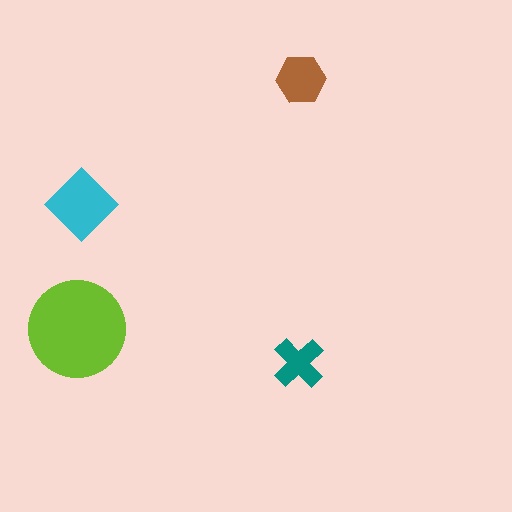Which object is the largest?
The lime circle.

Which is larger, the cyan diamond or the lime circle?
The lime circle.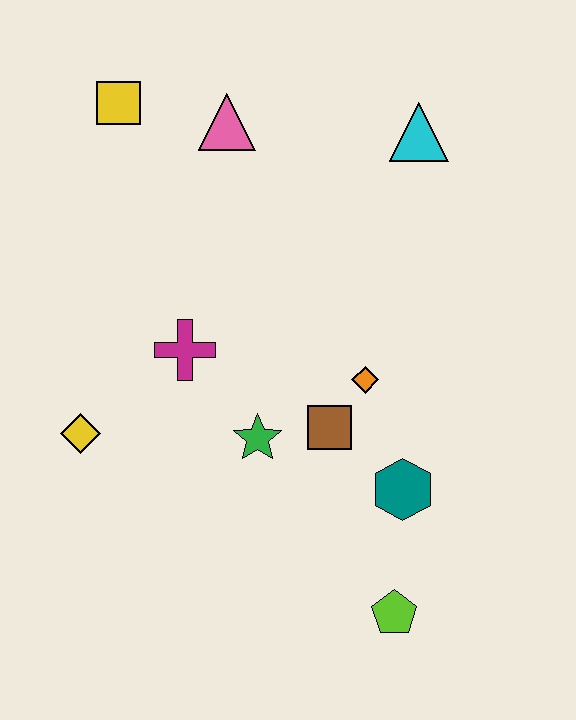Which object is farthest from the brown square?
The yellow square is farthest from the brown square.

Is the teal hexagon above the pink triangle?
No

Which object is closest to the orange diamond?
The brown square is closest to the orange diamond.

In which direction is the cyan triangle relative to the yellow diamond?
The cyan triangle is to the right of the yellow diamond.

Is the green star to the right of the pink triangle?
Yes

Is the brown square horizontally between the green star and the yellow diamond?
No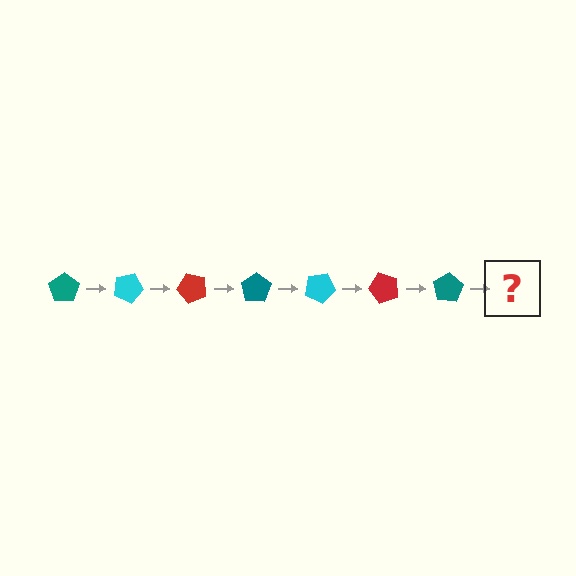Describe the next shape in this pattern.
It should be a cyan pentagon, rotated 175 degrees from the start.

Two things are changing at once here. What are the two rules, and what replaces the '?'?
The two rules are that it rotates 25 degrees each step and the color cycles through teal, cyan, and red. The '?' should be a cyan pentagon, rotated 175 degrees from the start.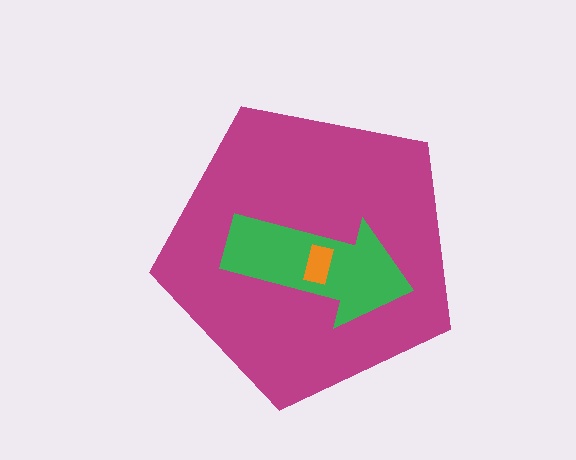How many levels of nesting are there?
3.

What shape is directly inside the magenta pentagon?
The green arrow.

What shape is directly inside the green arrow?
The orange rectangle.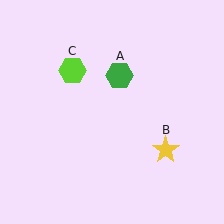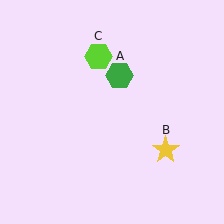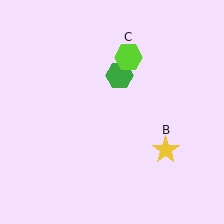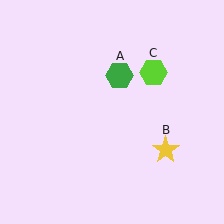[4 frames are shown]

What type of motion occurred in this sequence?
The lime hexagon (object C) rotated clockwise around the center of the scene.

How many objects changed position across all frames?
1 object changed position: lime hexagon (object C).